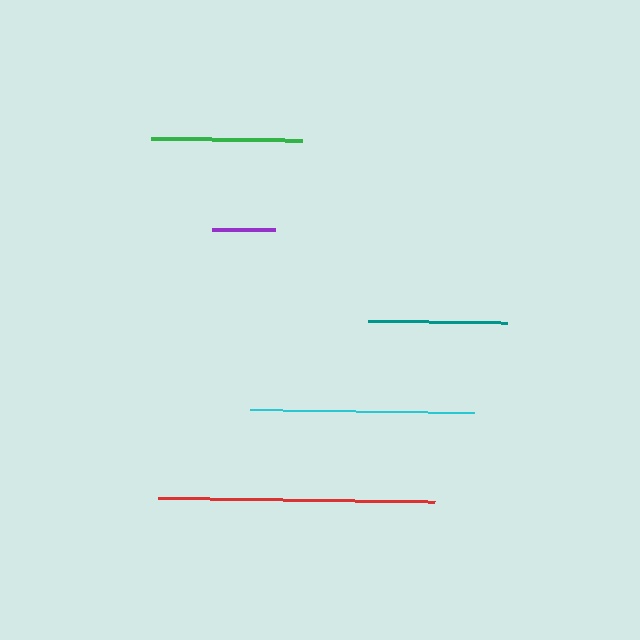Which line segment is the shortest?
The purple line is the shortest at approximately 62 pixels.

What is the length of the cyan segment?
The cyan segment is approximately 223 pixels long.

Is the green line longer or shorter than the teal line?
The green line is longer than the teal line.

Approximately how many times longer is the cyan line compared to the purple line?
The cyan line is approximately 3.6 times the length of the purple line.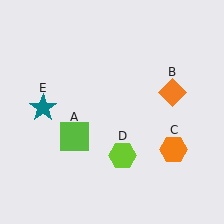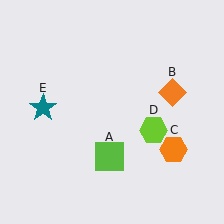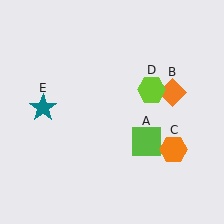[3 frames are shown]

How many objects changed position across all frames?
2 objects changed position: lime square (object A), lime hexagon (object D).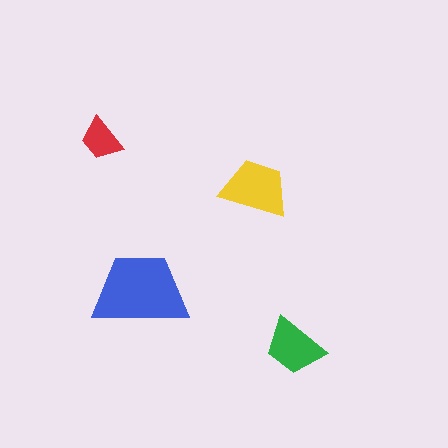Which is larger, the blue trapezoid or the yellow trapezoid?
The blue one.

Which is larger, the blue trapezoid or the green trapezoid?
The blue one.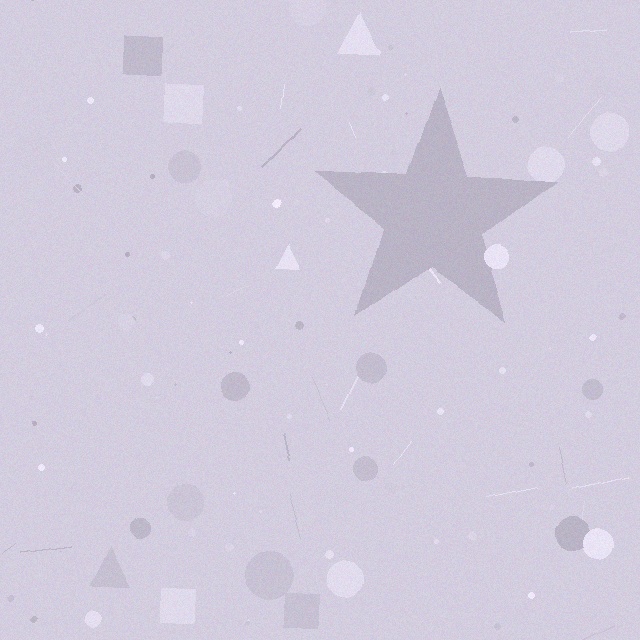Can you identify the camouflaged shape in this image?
The camouflaged shape is a star.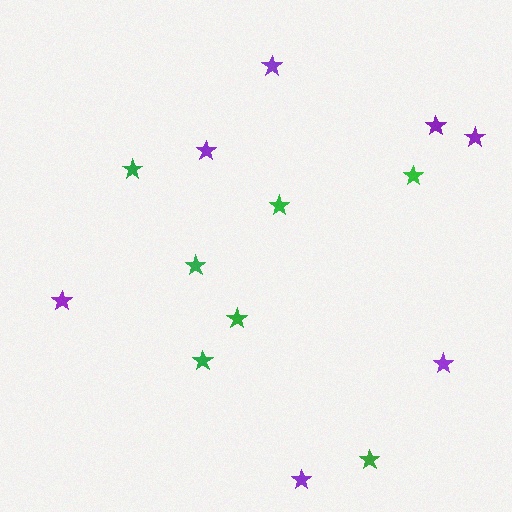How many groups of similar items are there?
There are 2 groups: one group of purple stars (7) and one group of green stars (7).